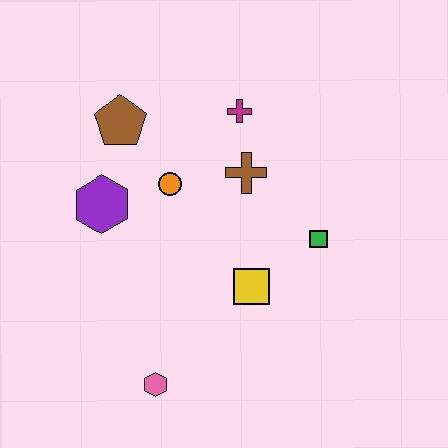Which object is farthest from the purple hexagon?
The green square is farthest from the purple hexagon.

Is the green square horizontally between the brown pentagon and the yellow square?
No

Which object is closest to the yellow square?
The green square is closest to the yellow square.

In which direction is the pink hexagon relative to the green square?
The pink hexagon is to the left of the green square.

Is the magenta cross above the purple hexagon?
Yes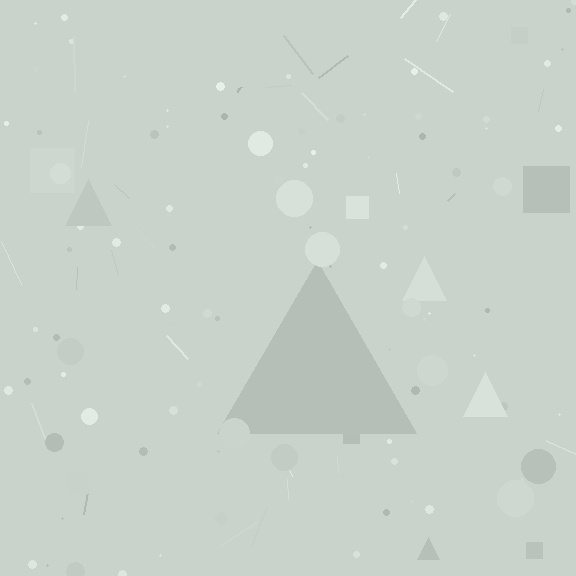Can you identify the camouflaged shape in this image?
The camouflaged shape is a triangle.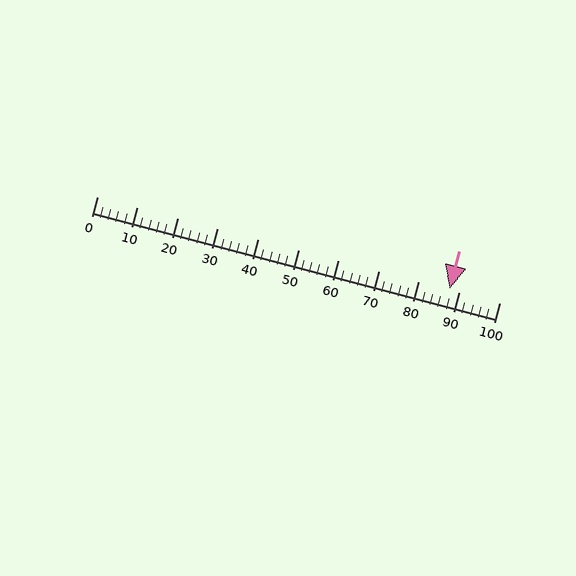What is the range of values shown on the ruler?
The ruler shows values from 0 to 100.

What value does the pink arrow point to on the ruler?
The pink arrow points to approximately 88.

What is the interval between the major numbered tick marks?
The major tick marks are spaced 10 units apart.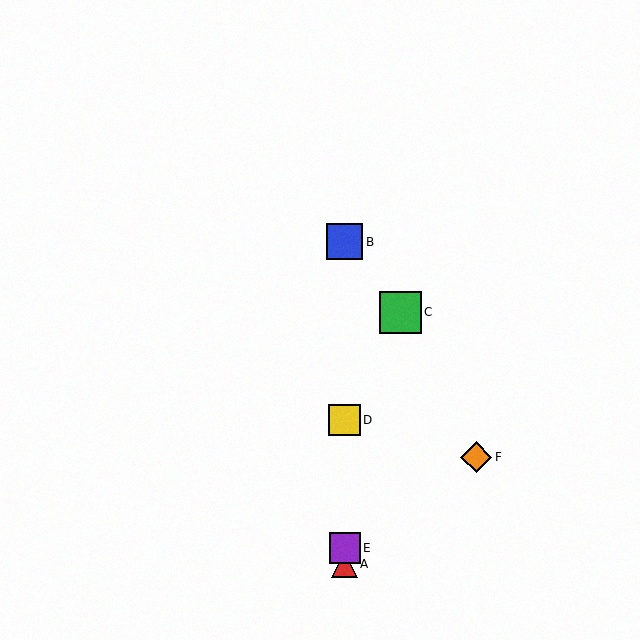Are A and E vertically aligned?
Yes, both are at x≈345.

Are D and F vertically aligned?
No, D is at x≈345 and F is at x≈476.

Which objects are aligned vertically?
Objects A, B, D, E are aligned vertically.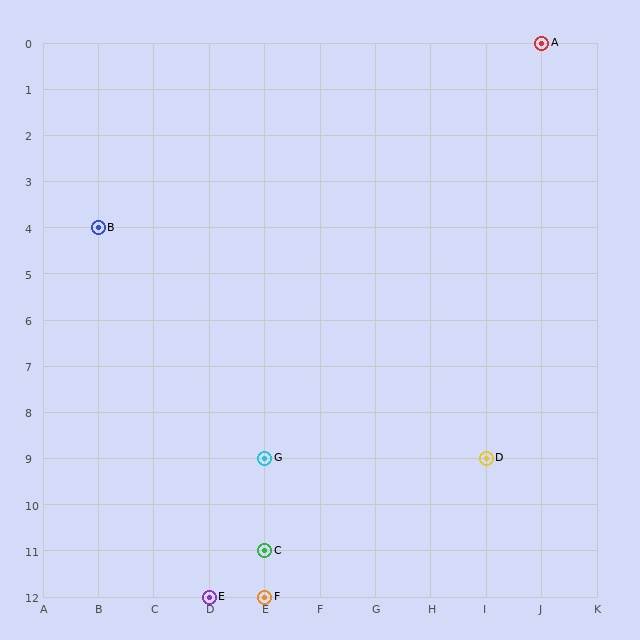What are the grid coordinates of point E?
Point E is at grid coordinates (D, 12).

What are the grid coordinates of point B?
Point B is at grid coordinates (B, 4).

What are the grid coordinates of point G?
Point G is at grid coordinates (E, 9).